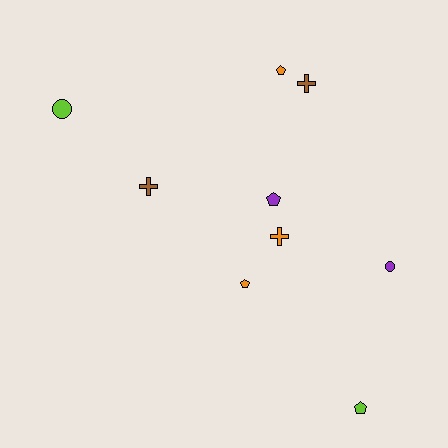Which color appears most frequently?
Orange, with 3 objects.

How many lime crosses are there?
There are no lime crosses.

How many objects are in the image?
There are 9 objects.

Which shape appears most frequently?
Pentagon, with 4 objects.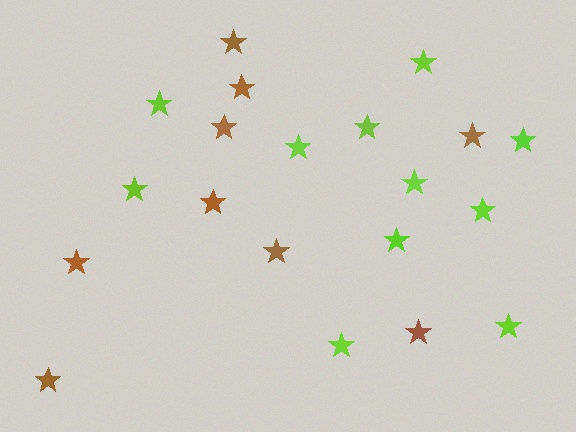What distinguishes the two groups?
There are 2 groups: one group of brown stars (9) and one group of lime stars (11).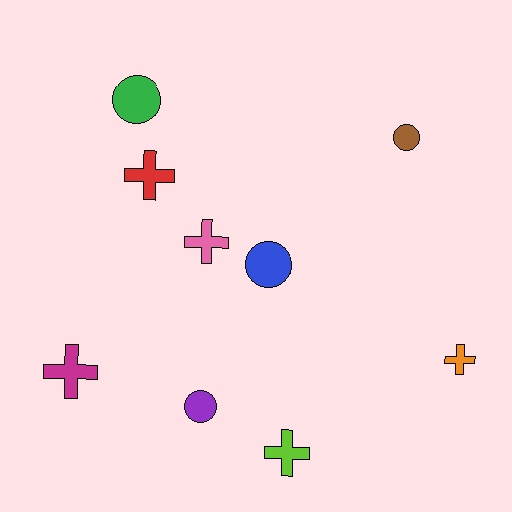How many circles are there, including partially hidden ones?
There are 4 circles.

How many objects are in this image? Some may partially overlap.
There are 9 objects.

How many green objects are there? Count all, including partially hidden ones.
There is 1 green object.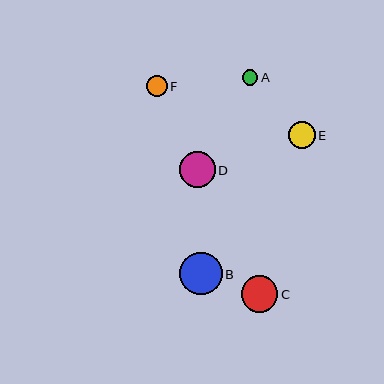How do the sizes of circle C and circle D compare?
Circle C and circle D are approximately the same size.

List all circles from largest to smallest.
From largest to smallest: B, C, D, E, F, A.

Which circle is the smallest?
Circle A is the smallest with a size of approximately 16 pixels.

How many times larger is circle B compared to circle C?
Circle B is approximately 1.2 times the size of circle C.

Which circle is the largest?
Circle B is the largest with a size of approximately 42 pixels.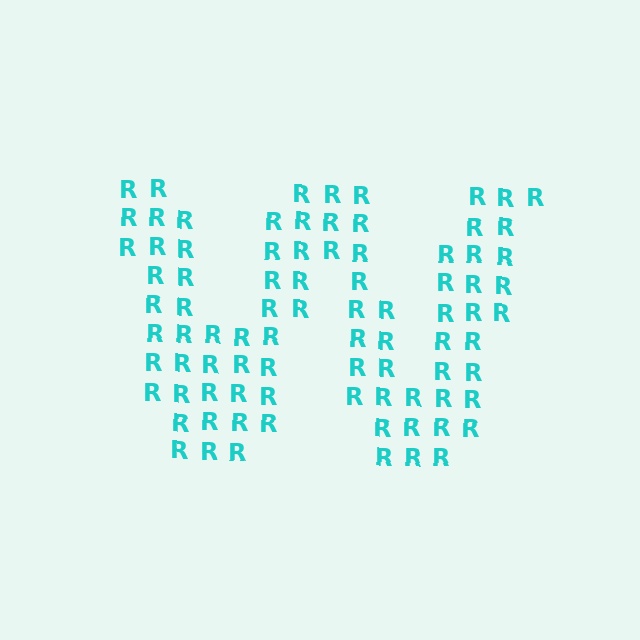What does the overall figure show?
The overall figure shows the letter W.